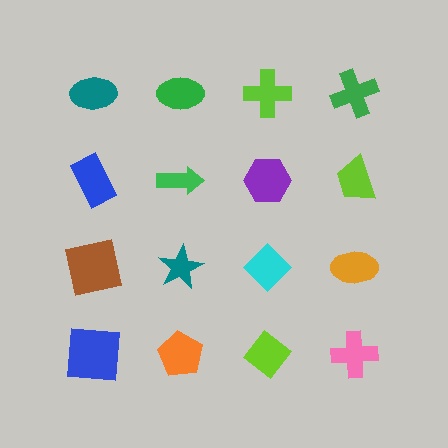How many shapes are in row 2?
4 shapes.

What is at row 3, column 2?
A teal star.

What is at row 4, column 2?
An orange pentagon.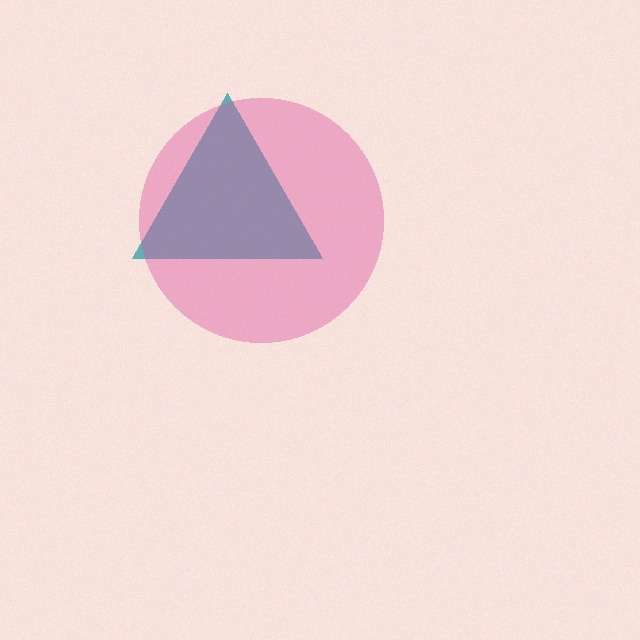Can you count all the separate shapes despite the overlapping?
Yes, there are 2 separate shapes.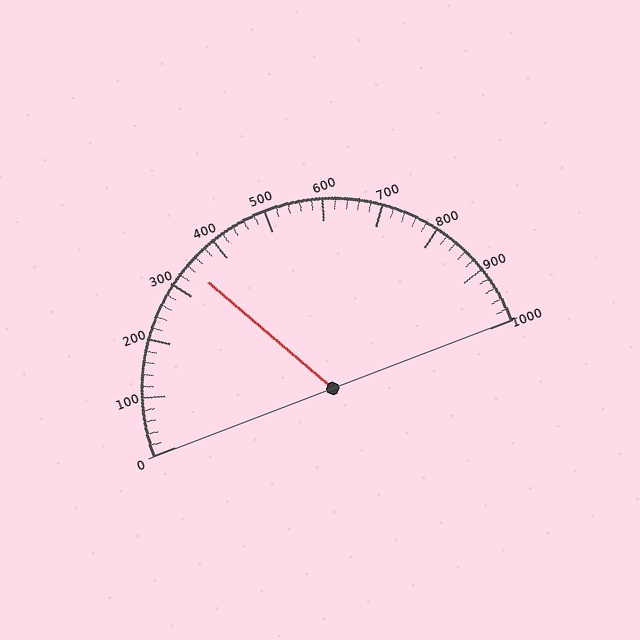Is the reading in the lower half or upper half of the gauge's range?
The reading is in the lower half of the range (0 to 1000).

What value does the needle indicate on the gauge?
The needle indicates approximately 340.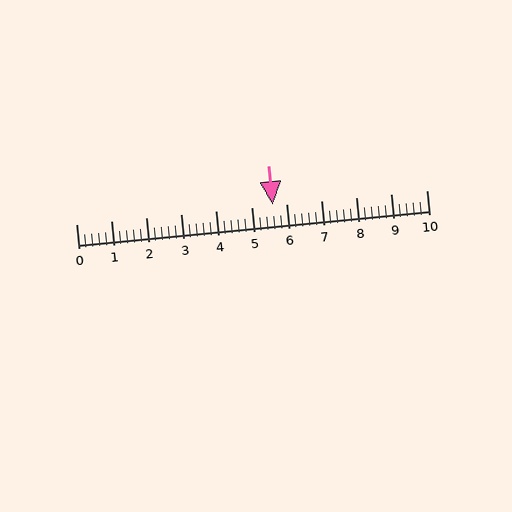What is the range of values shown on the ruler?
The ruler shows values from 0 to 10.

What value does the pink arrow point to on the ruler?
The pink arrow points to approximately 5.6.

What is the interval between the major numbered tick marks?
The major tick marks are spaced 1 units apart.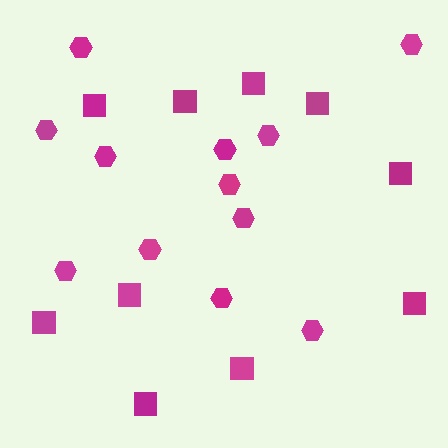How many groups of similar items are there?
There are 2 groups: one group of squares (10) and one group of hexagons (12).